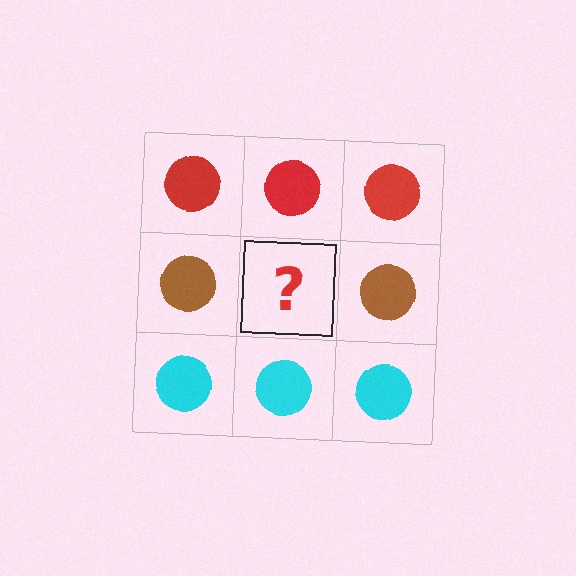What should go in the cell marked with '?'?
The missing cell should contain a brown circle.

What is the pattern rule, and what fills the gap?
The rule is that each row has a consistent color. The gap should be filled with a brown circle.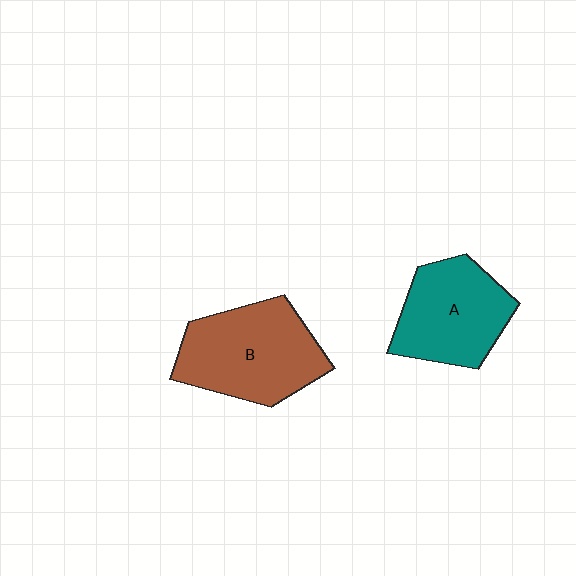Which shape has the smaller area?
Shape A (teal).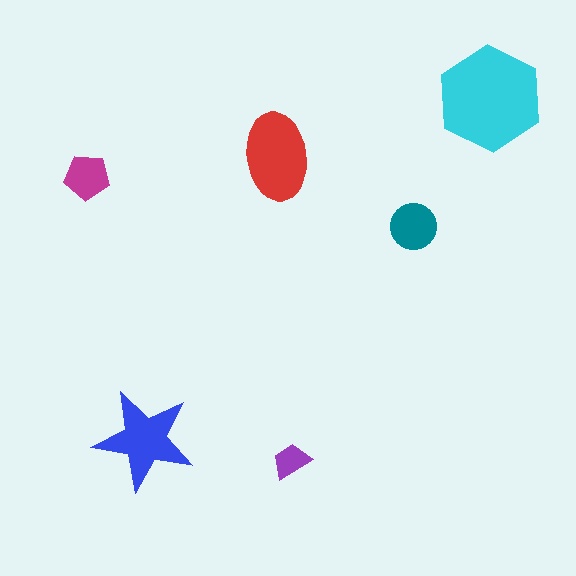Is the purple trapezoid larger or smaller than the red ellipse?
Smaller.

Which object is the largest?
The cyan hexagon.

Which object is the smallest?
The purple trapezoid.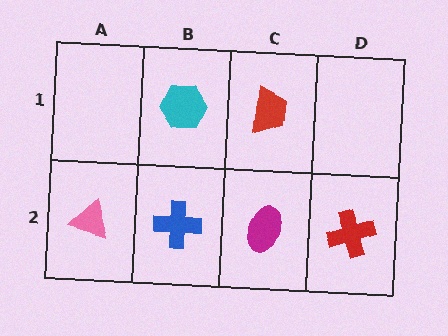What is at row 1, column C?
A red trapezoid.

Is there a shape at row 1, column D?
No, that cell is empty.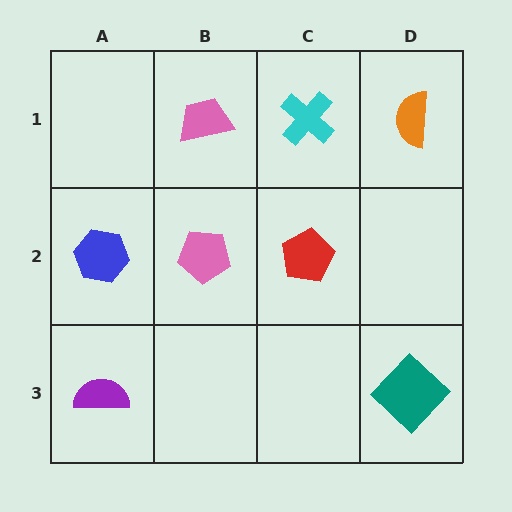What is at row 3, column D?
A teal diamond.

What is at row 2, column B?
A pink pentagon.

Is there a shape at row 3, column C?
No, that cell is empty.